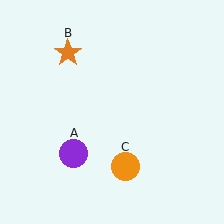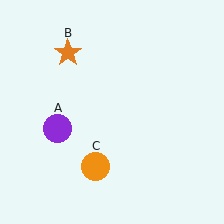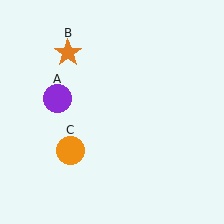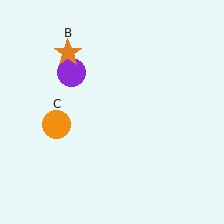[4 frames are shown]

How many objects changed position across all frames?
2 objects changed position: purple circle (object A), orange circle (object C).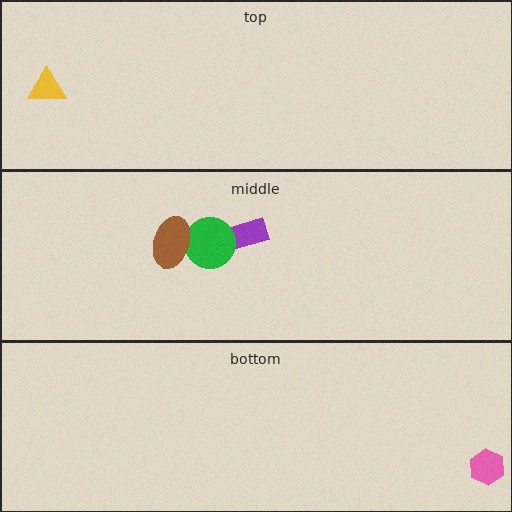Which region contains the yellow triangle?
The top region.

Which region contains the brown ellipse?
The middle region.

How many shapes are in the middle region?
3.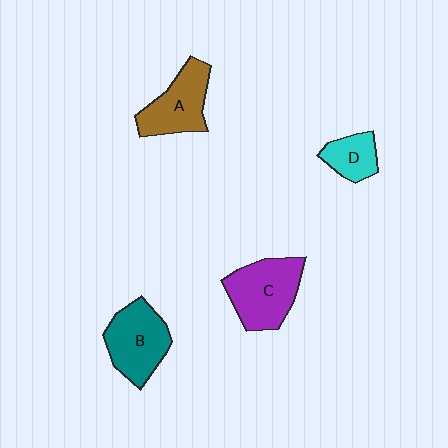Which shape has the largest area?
Shape C (purple).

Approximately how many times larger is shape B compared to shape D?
Approximately 1.9 times.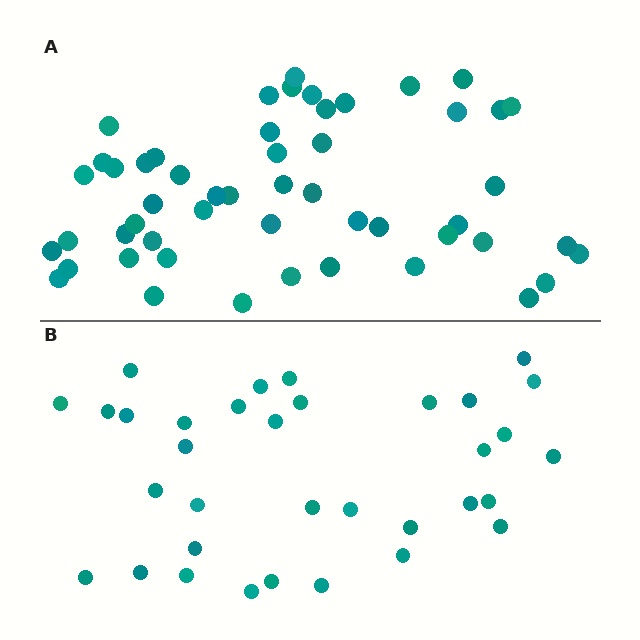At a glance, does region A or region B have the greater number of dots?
Region A (the top region) has more dots.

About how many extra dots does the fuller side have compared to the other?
Region A has approximately 20 more dots than region B.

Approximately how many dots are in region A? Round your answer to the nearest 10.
About 50 dots. (The exact count is 52, which rounds to 50.)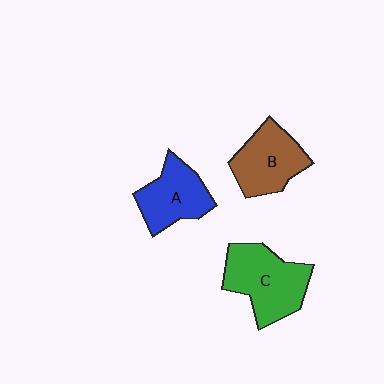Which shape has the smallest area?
Shape A (blue).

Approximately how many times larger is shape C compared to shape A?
Approximately 1.3 times.